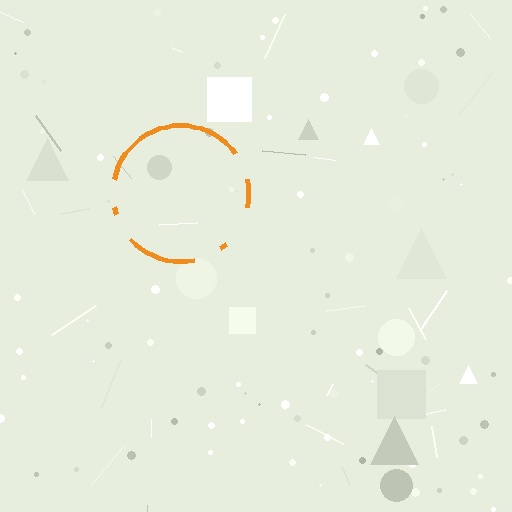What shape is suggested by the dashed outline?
The dashed outline suggests a circle.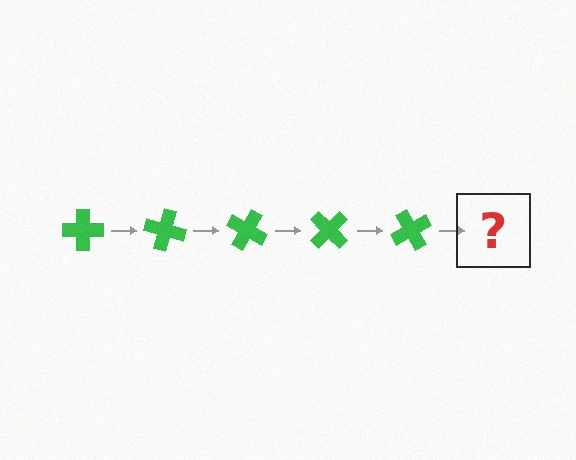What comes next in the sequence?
The next element should be a green cross rotated 75 degrees.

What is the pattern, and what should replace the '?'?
The pattern is that the cross rotates 15 degrees each step. The '?' should be a green cross rotated 75 degrees.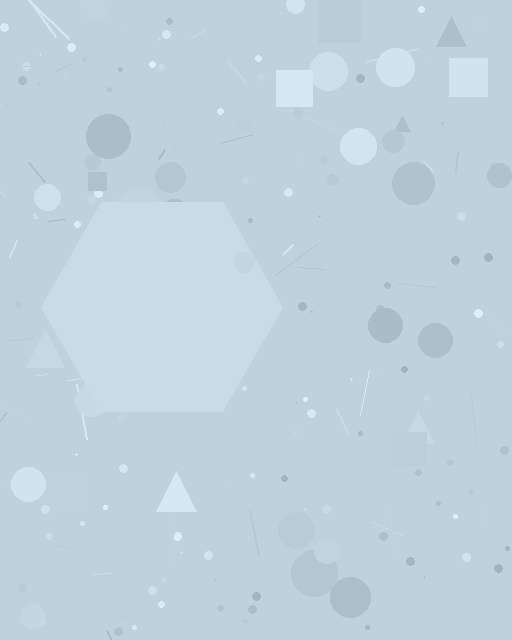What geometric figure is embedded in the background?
A hexagon is embedded in the background.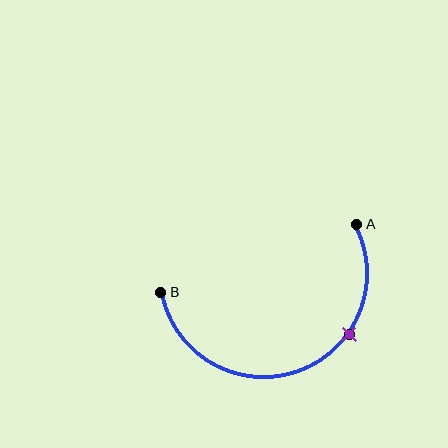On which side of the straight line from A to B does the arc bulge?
The arc bulges below the straight line connecting A and B.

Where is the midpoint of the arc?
The arc midpoint is the point on the curve farthest from the straight line joining A and B. It sits below that line.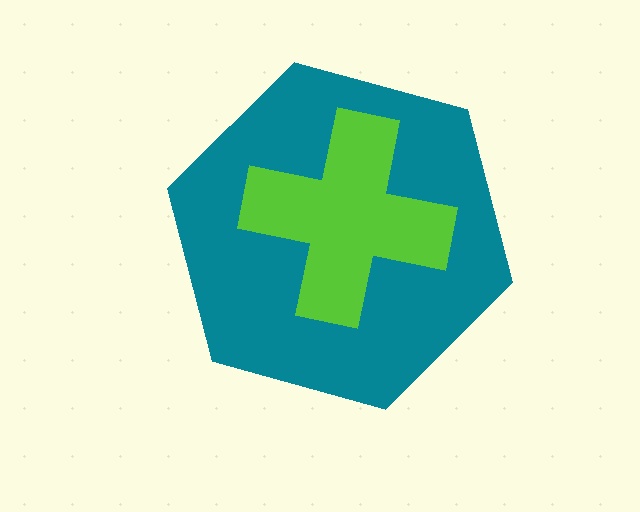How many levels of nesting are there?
2.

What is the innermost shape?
The lime cross.